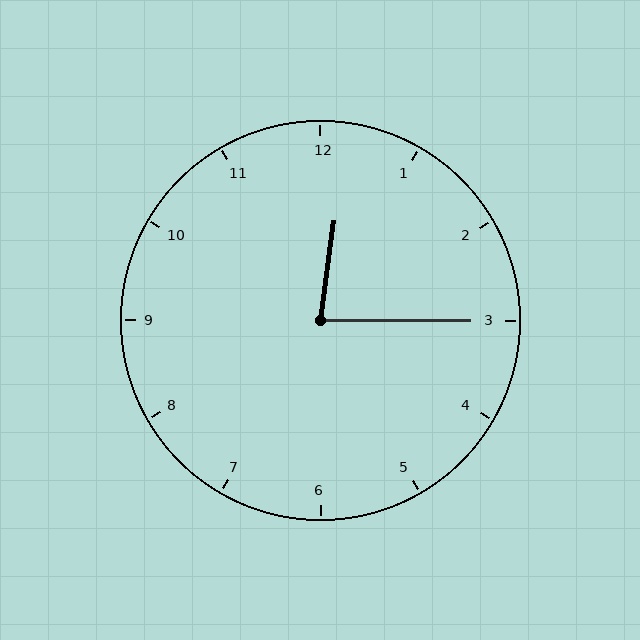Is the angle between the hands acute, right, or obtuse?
It is acute.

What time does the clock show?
12:15.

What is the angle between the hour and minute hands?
Approximately 82 degrees.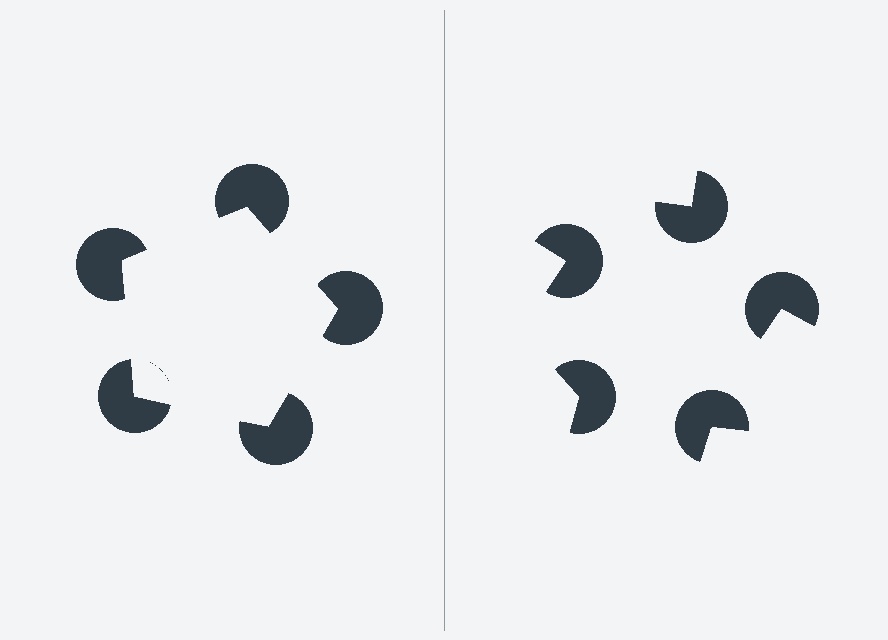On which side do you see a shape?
An illusory pentagon appears on the left side. On the right side the wedge cuts are rotated, so no coherent shape forms.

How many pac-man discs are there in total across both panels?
10 — 5 on each side.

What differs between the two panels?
The pac-man discs are positioned identically on both sides; only the wedge orientations differ. On the left they align to a pentagon; on the right they are misaligned.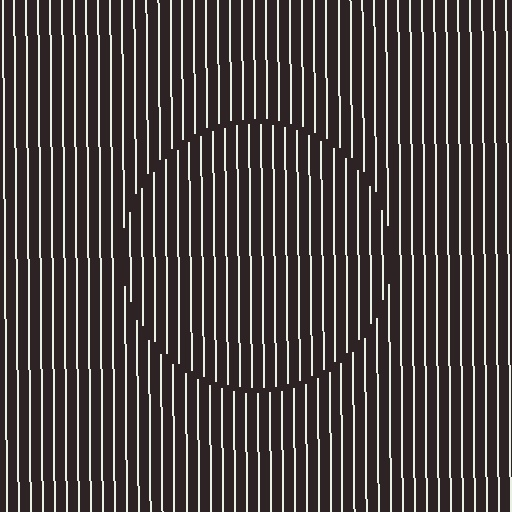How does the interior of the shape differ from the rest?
The interior of the shape contains the same grating, shifted by half a period — the contour is defined by the phase discontinuity where line-ends from the inner and outer gratings abut.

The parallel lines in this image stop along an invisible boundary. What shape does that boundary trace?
An illusory circle. The interior of the shape contains the same grating, shifted by half a period — the contour is defined by the phase discontinuity where line-ends from the inner and outer gratings abut.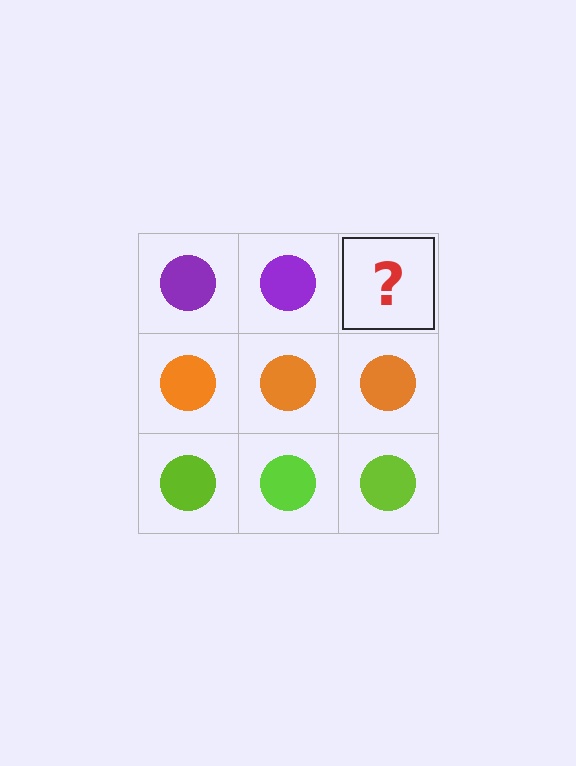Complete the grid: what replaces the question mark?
The question mark should be replaced with a purple circle.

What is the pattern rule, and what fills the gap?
The rule is that each row has a consistent color. The gap should be filled with a purple circle.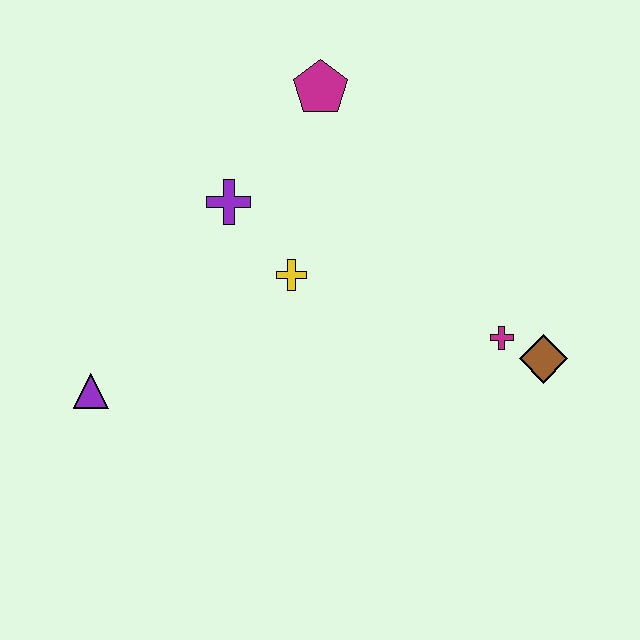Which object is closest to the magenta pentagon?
The purple cross is closest to the magenta pentagon.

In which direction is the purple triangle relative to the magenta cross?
The purple triangle is to the left of the magenta cross.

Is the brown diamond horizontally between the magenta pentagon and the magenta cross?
No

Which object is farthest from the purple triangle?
The brown diamond is farthest from the purple triangle.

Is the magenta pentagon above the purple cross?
Yes